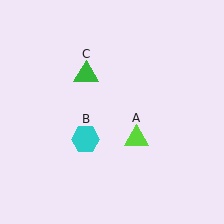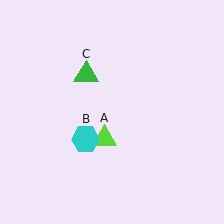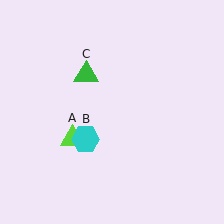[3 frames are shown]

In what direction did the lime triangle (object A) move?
The lime triangle (object A) moved left.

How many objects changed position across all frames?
1 object changed position: lime triangle (object A).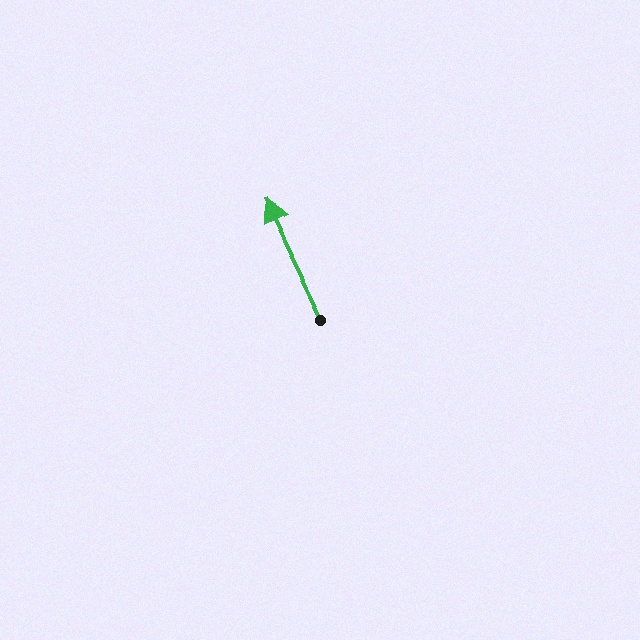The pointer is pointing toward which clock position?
Roughly 11 o'clock.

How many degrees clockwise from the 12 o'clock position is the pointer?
Approximately 334 degrees.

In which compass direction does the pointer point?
Northwest.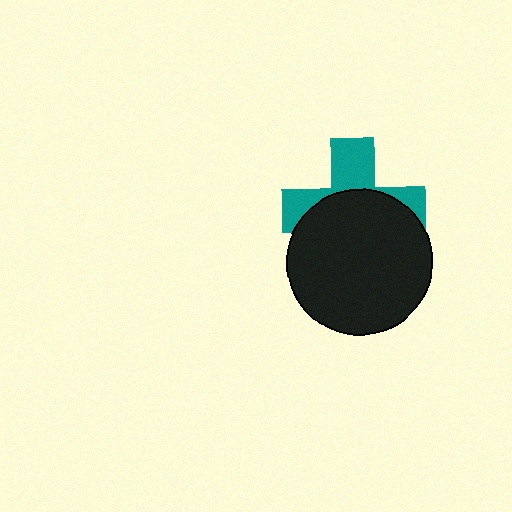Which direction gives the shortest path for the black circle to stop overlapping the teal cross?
Moving down gives the shortest separation.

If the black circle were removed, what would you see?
You would see the complete teal cross.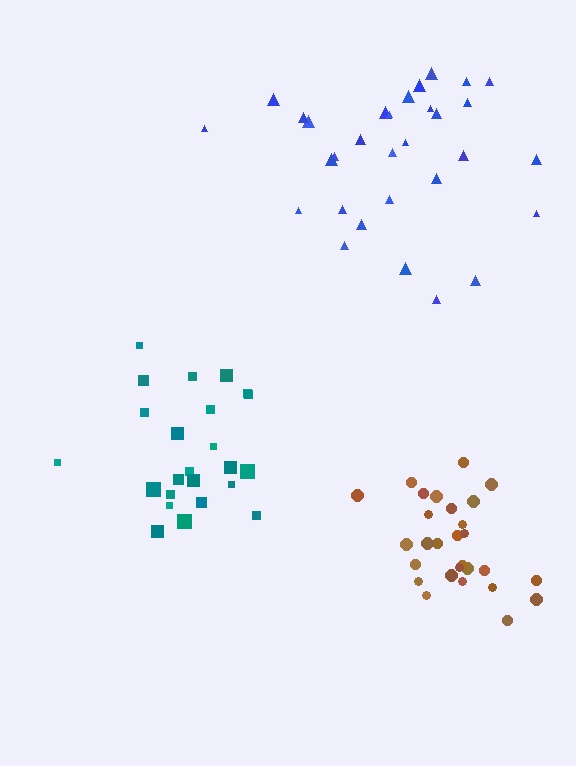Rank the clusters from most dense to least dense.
brown, teal, blue.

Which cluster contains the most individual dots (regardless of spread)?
Blue (31).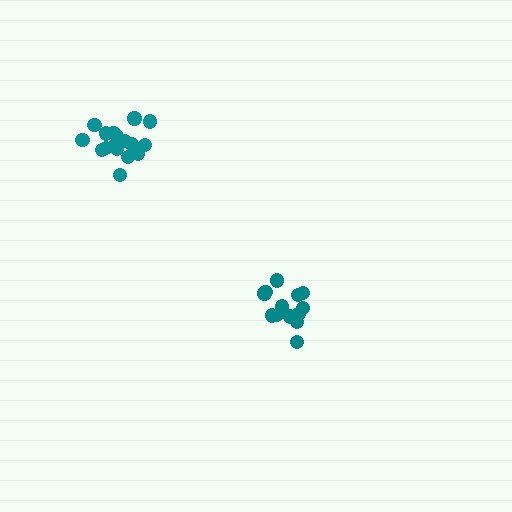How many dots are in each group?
Group 1: 17 dots, Group 2: 13 dots (30 total).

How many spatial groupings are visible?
There are 2 spatial groupings.